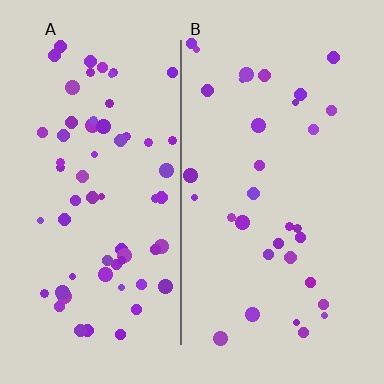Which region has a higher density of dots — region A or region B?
A (the left).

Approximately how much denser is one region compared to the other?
Approximately 1.9× — region A over region B.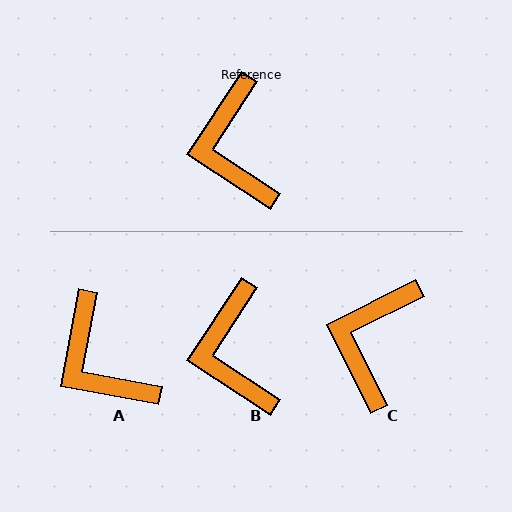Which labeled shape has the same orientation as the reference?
B.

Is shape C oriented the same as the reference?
No, it is off by about 30 degrees.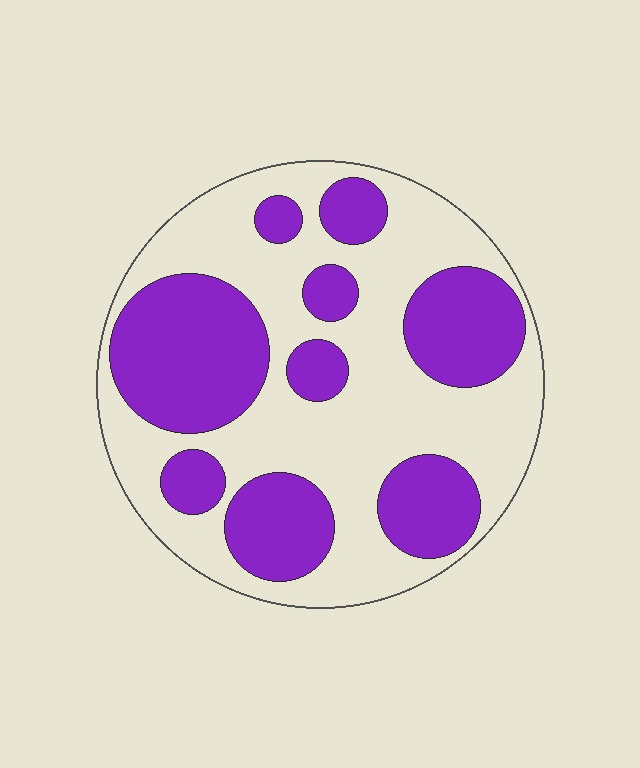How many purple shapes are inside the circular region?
9.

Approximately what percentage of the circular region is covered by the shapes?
Approximately 40%.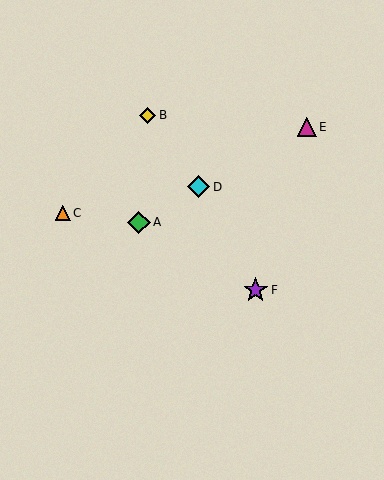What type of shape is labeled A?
Shape A is a green diamond.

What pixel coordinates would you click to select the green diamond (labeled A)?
Click at (139, 222) to select the green diamond A.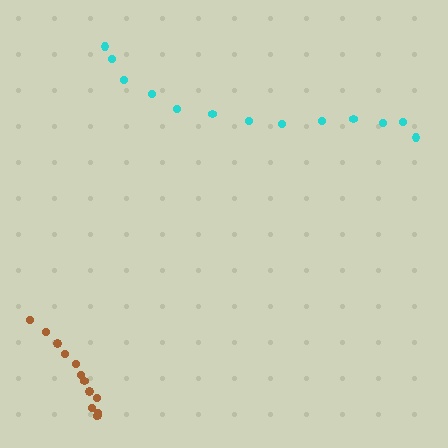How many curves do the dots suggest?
There are 2 distinct paths.